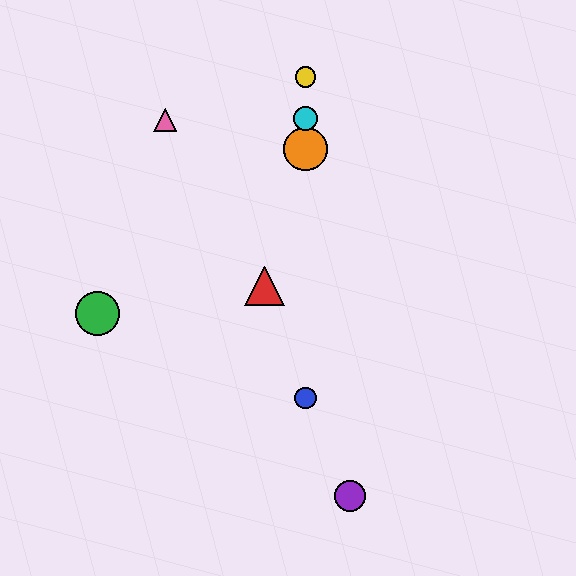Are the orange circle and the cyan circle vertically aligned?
Yes, both are at x≈306.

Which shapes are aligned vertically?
The blue circle, the yellow circle, the orange circle, the cyan circle are aligned vertically.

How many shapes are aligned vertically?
4 shapes (the blue circle, the yellow circle, the orange circle, the cyan circle) are aligned vertically.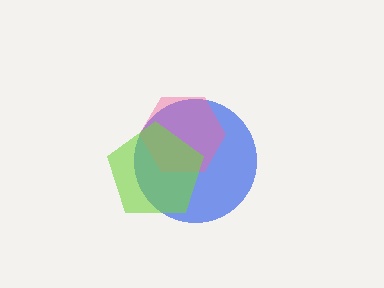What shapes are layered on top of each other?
The layered shapes are: a blue circle, a pink hexagon, a lime pentagon.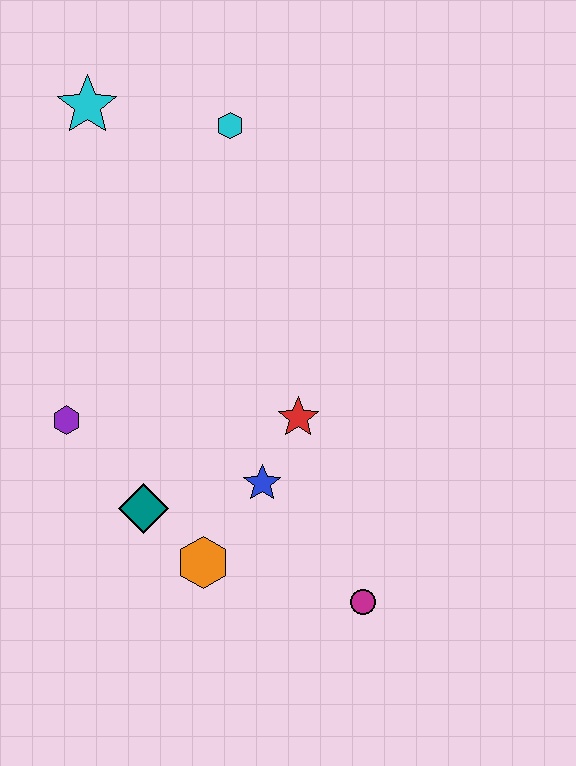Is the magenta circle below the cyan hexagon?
Yes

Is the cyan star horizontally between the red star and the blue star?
No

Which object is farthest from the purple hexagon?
The magenta circle is farthest from the purple hexagon.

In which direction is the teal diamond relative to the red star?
The teal diamond is to the left of the red star.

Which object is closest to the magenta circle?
The blue star is closest to the magenta circle.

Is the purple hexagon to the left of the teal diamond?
Yes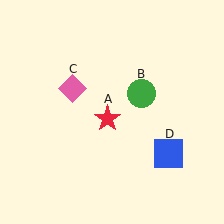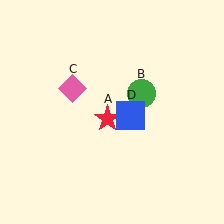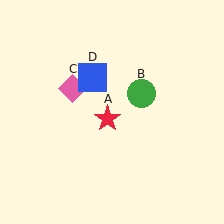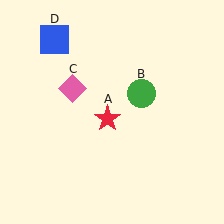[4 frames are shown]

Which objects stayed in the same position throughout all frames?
Red star (object A) and green circle (object B) and pink diamond (object C) remained stationary.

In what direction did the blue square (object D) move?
The blue square (object D) moved up and to the left.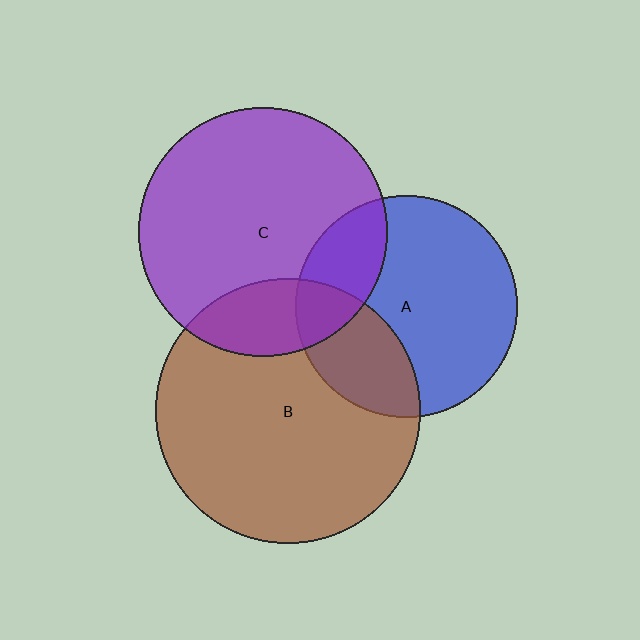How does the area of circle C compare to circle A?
Approximately 1.3 times.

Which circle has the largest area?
Circle B (brown).